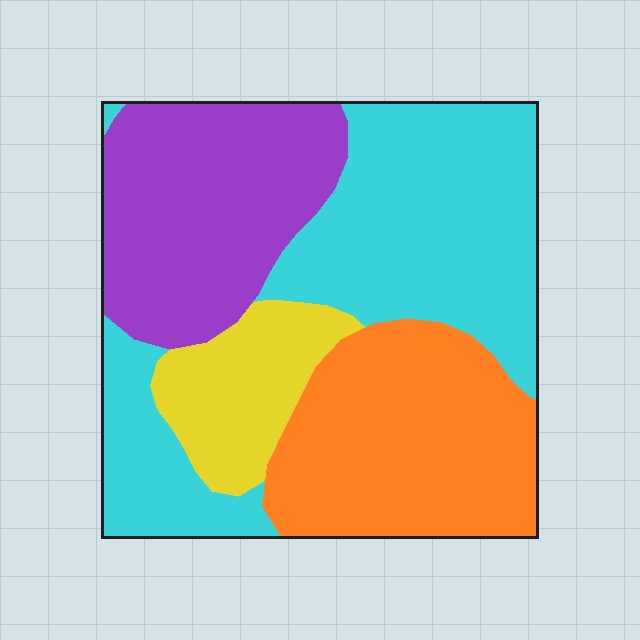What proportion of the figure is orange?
Orange takes up about one quarter (1/4) of the figure.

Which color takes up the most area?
Cyan, at roughly 40%.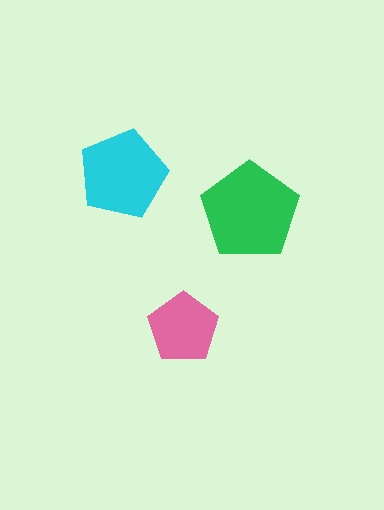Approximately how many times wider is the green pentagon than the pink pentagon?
About 1.5 times wider.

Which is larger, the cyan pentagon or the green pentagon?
The green one.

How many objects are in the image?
There are 3 objects in the image.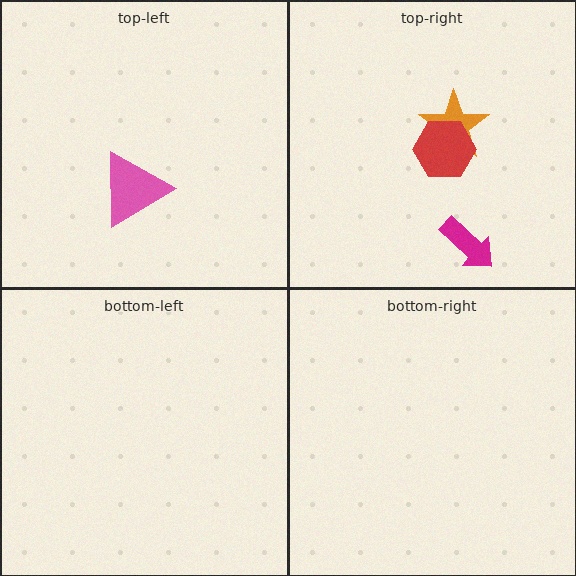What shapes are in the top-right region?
The orange star, the magenta arrow, the red hexagon.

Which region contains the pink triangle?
The top-left region.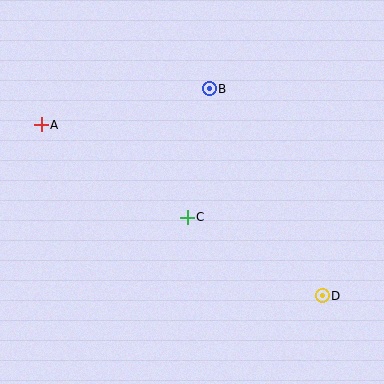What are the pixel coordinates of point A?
Point A is at (41, 124).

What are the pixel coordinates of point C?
Point C is at (187, 217).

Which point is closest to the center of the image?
Point C at (187, 217) is closest to the center.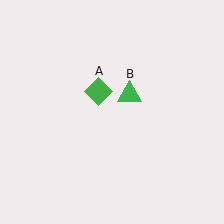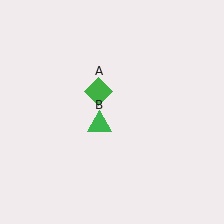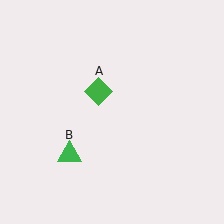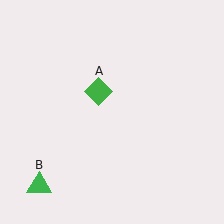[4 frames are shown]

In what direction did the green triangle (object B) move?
The green triangle (object B) moved down and to the left.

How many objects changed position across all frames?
1 object changed position: green triangle (object B).